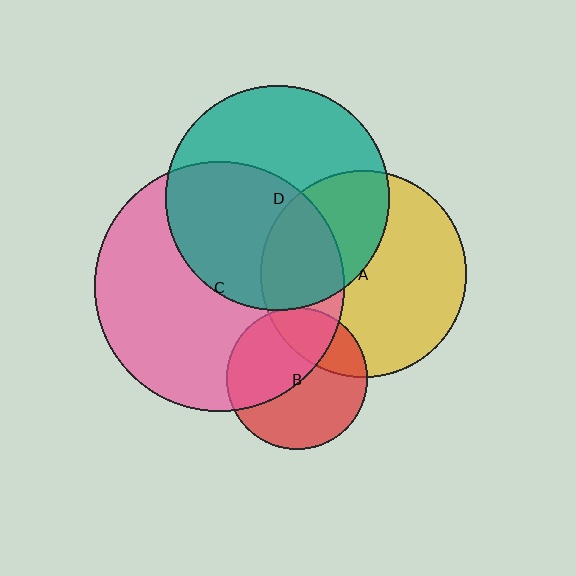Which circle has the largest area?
Circle C (pink).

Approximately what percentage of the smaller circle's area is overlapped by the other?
Approximately 5%.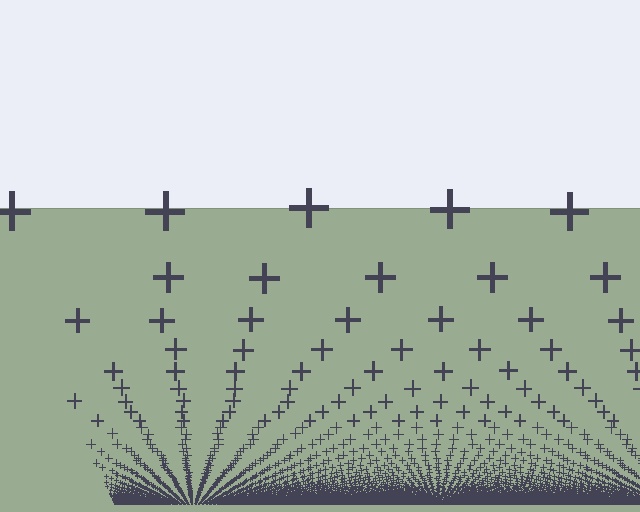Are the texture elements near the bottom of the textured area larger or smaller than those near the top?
Smaller. The gradient is inverted — elements near the bottom are smaller and denser.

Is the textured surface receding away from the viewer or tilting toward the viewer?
The surface appears to tilt toward the viewer. Texture elements get larger and sparser toward the top.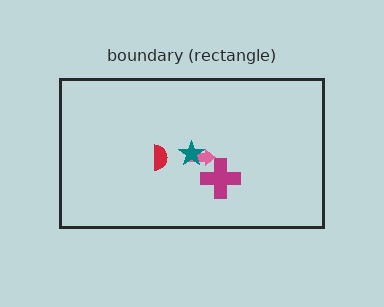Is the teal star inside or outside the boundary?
Inside.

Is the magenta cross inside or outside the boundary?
Inside.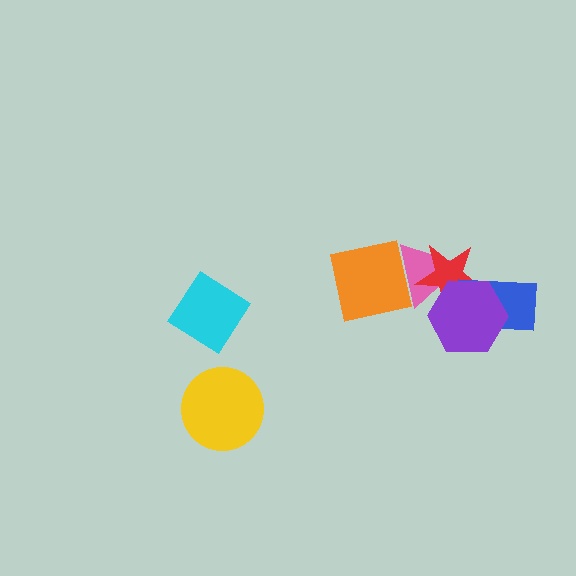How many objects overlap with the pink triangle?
3 objects overlap with the pink triangle.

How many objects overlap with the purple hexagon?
3 objects overlap with the purple hexagon.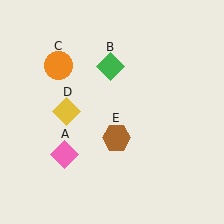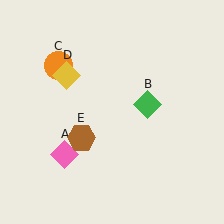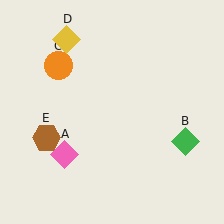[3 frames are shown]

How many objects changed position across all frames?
3 objects changed position: green diamond (object B), yellow diamond (object D), brown hexagon (object E).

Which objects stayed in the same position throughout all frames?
Pink diamond (object A) and orange circle (object C) remained stationary.